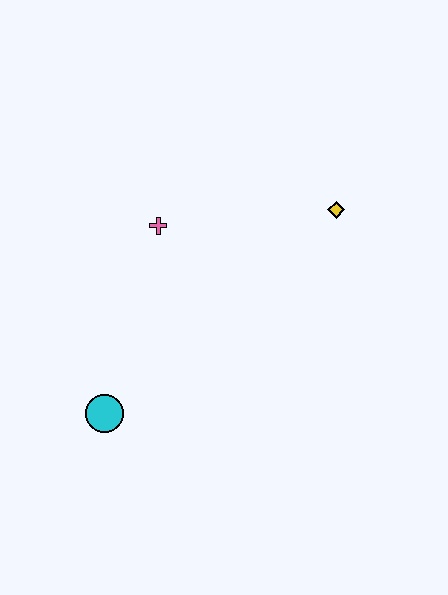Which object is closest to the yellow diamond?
The pink cross is closest to the yellow diamond.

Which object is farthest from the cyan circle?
The yellow diamond is farthest from the cyan circle.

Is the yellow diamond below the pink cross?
No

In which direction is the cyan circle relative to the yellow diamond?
The cyan circle is to the left of the yellow diamond.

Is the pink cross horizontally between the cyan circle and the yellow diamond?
Yes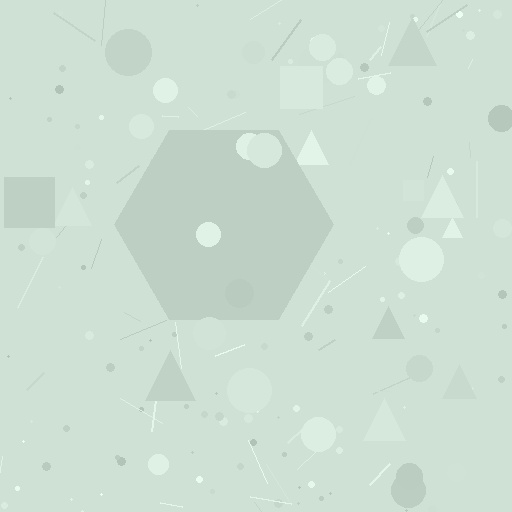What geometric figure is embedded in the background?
A hexagon is embedded in the background.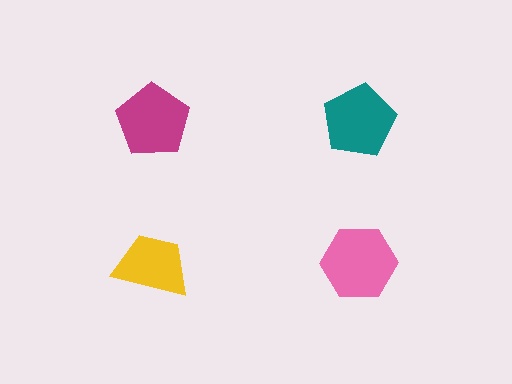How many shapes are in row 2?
2 shapes.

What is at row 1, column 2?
A teal pentagon.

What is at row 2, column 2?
A pink hexagon.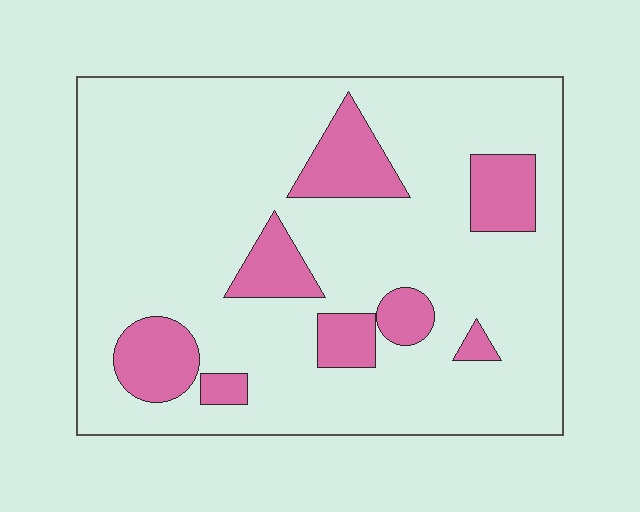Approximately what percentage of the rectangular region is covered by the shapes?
Approximately 20%.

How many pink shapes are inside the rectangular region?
8.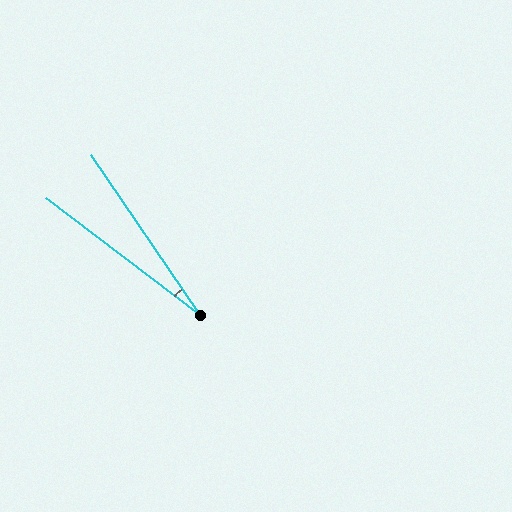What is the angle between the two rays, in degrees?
Approximately 19 degrees.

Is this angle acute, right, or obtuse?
It is acute.